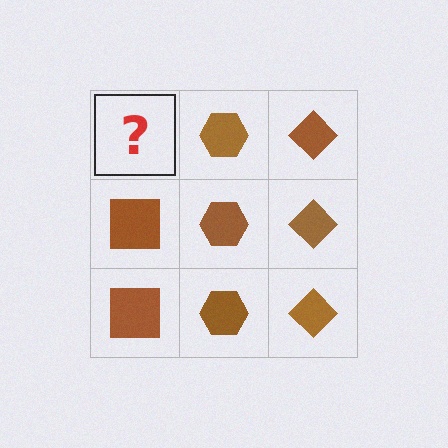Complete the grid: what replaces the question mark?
The question mark should be replaced with a brown square.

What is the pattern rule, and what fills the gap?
The rule is that each column has a consistent shape. The gap should be filled with a brown square.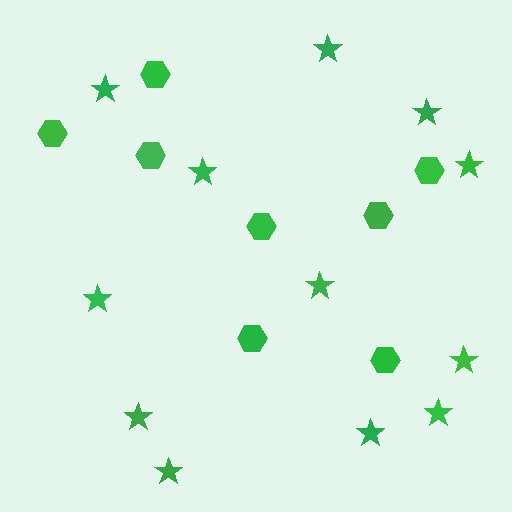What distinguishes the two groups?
There are 2 groups: one group of stars (12) and one group of hexagons (8).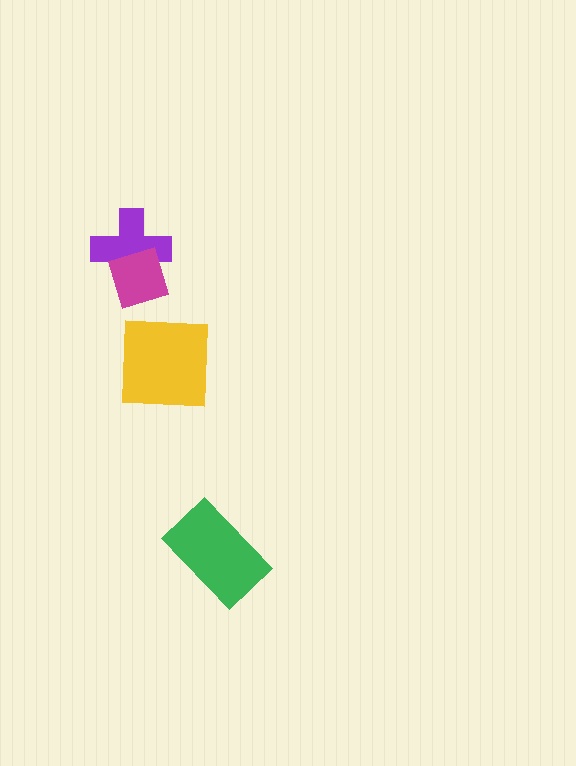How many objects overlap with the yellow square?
0 objects overlap with the yellow square.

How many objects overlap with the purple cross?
1 object overlaps with the purple cross.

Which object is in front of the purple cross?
The magenta diamond is in front of the purple cross.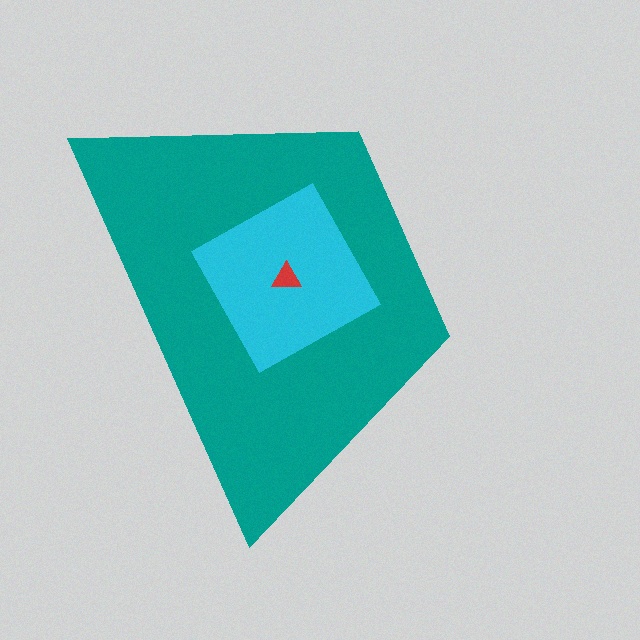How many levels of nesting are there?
3.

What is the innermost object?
The red triangle.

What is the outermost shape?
The teal trapezoid.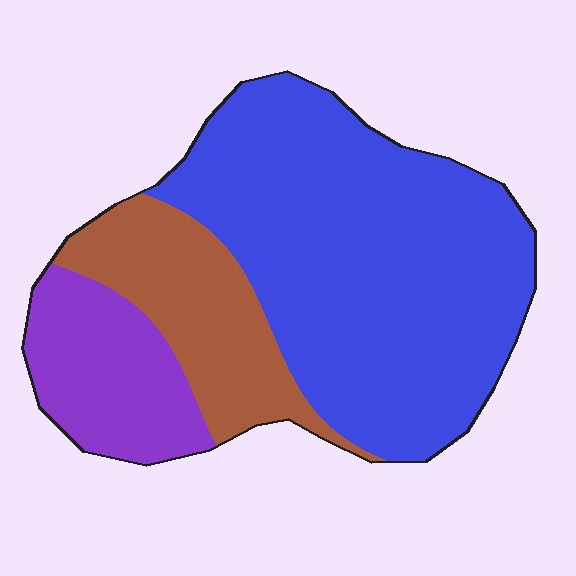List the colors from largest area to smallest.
From largest to smallest: blue, brown, purple.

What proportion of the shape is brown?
Brown covers about 20% of the shape.